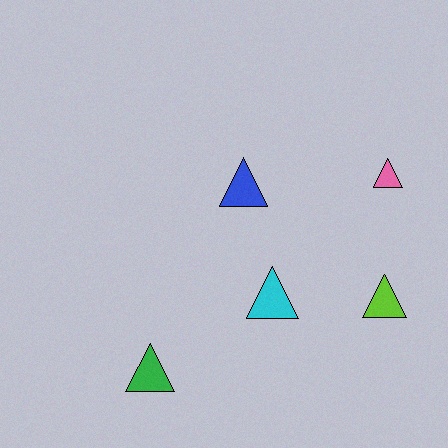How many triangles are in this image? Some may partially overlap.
There are 5 triangles.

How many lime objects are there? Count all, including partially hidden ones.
There is 1 lime object.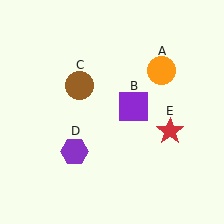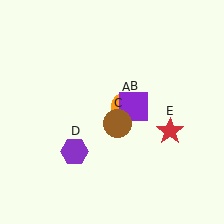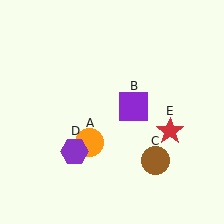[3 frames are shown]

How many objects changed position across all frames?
2 objects changed position: orange circle (object A), brown circle (object C).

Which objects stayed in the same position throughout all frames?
Purple square (object B) and purple hexagon (object D) and red star (object E) remained stationary.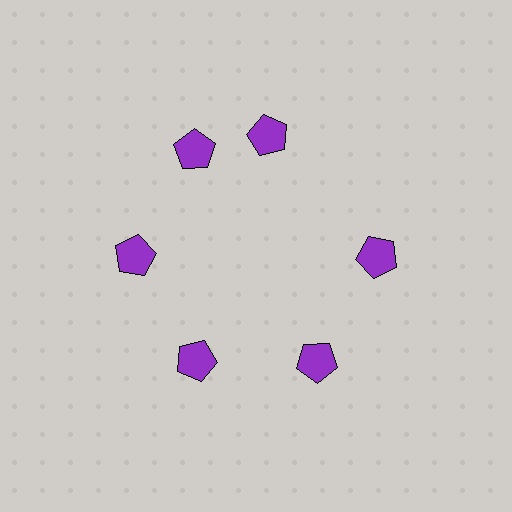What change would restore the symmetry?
The symmetry would be restored by rotating it back into even spacing with its neighbors so that all 6 pentagons sit at equal angles and equal distance from the center.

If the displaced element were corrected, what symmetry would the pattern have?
It would have 6-fold rotational symmetry — the pattern would map onto itself every 60 degrees.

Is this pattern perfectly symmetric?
No. The 6 purple pentagons are arranged in a ring, but one element near the 1 o'clock position is rotated out of alignment along the ring, breaking the 6-fold rotational symmetry.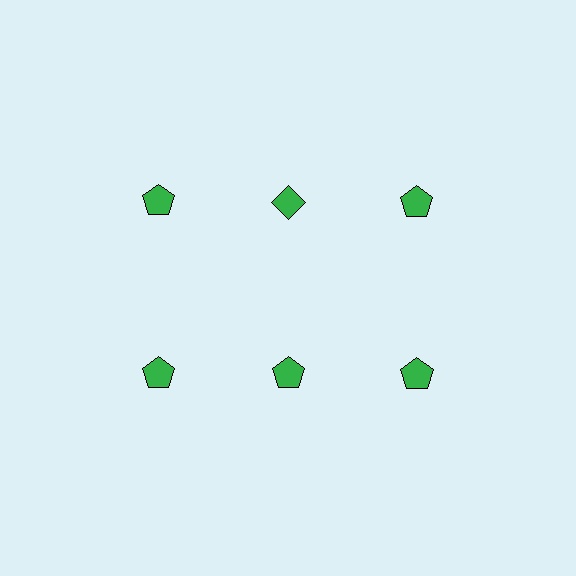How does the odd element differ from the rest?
It has a different shape: diamond instead of pentagon.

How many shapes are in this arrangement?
There are 6 shapes arranged in a grid pattern.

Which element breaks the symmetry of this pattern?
The green diamond in the top row, second from left column breaks the symmetry. All other shapes are green pentagons.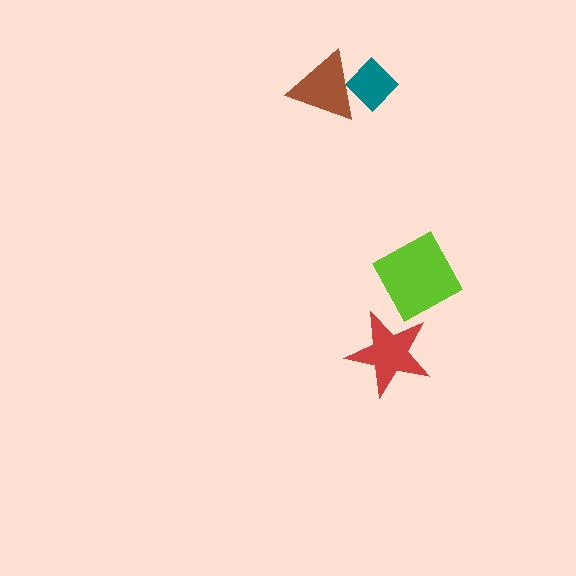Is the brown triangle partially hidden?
No, no other shape covers it.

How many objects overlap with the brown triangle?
1 object overlaps with the brown triangle.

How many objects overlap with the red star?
1 object overlaps with the red star.